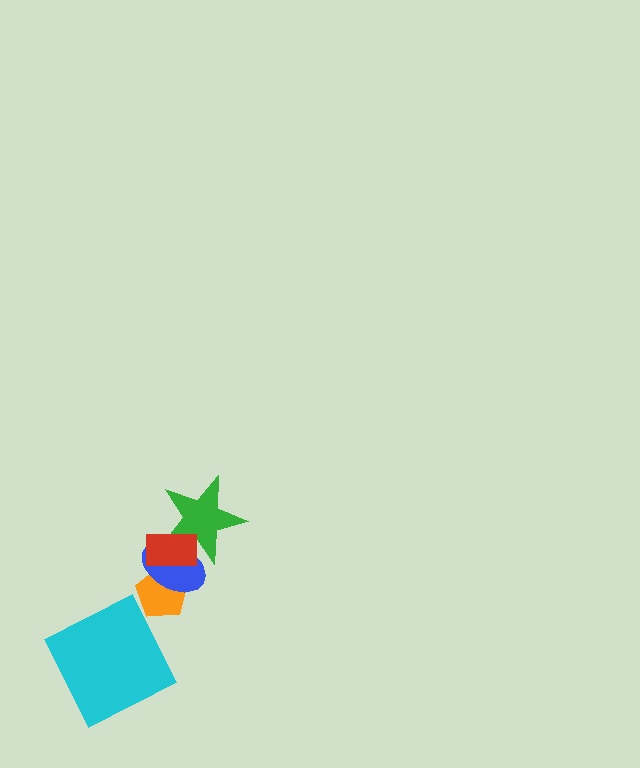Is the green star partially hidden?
Yes, it is partially covered by another shape.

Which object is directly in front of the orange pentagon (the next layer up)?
The blue ellipse is directly in front of the orange pentagon.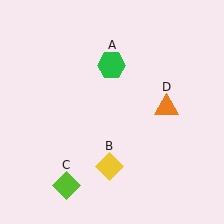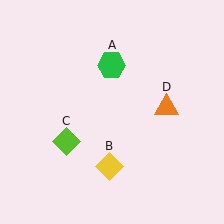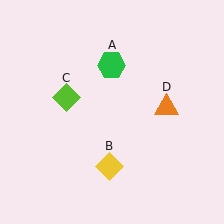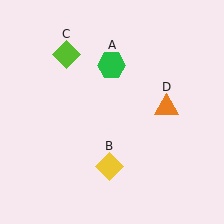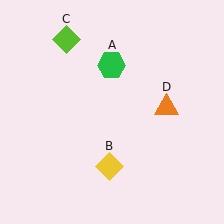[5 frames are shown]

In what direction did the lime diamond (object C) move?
The lime diamond (object C) moved up.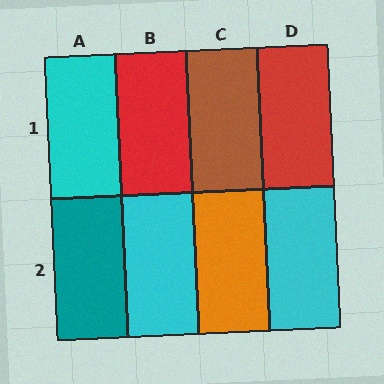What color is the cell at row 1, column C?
Brown.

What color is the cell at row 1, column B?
Red.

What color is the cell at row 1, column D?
Red.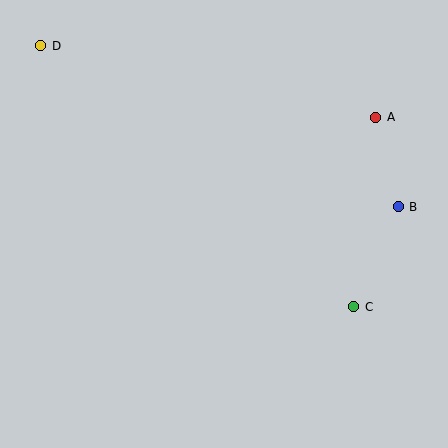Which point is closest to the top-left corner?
Point D is closest to the top-left corner.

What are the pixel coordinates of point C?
Point C is at (354, 307).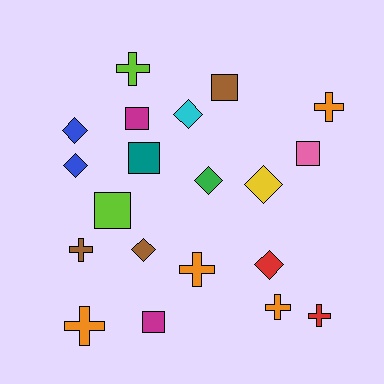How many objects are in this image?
There are 20 objects.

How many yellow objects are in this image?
There is 1 yellow object.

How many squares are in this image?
There are 6 squares.